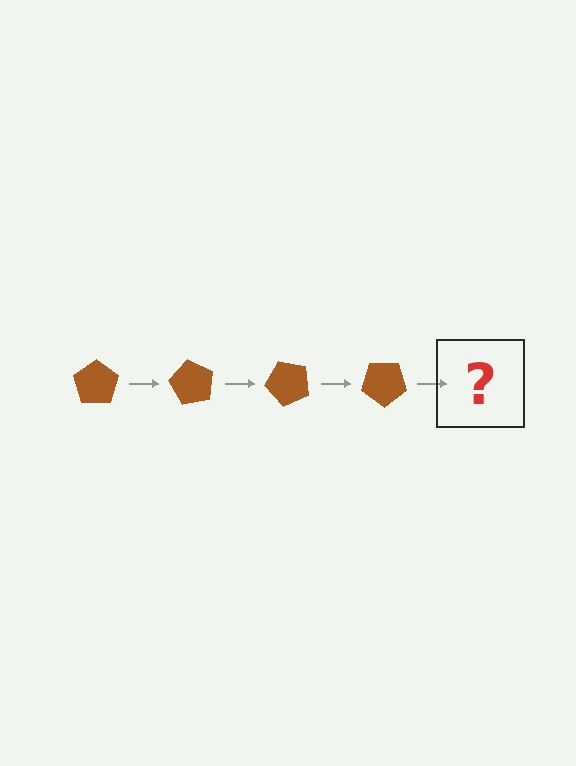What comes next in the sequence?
The next element should be a brown pentagon rotated 240 degrees.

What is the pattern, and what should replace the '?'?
The pattern is that the pentagon rotates 60 degrees each step. The '?' should be a brown pentagon rotated 240 degrees.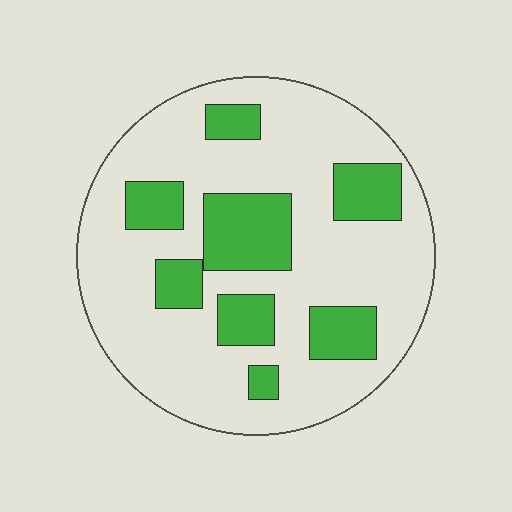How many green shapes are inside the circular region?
8.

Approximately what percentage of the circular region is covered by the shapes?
Approximately 25%.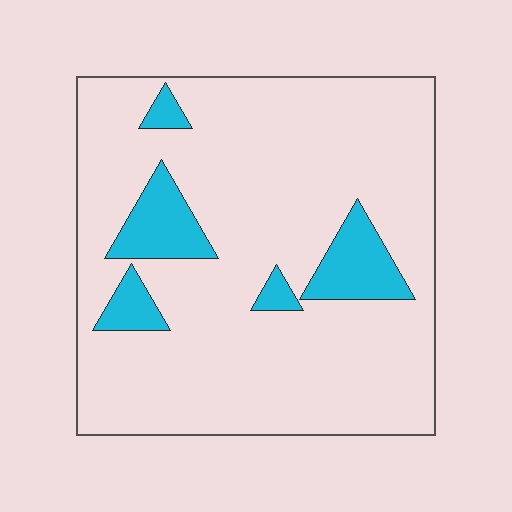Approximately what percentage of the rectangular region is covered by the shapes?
Approximately 15%.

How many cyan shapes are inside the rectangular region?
5.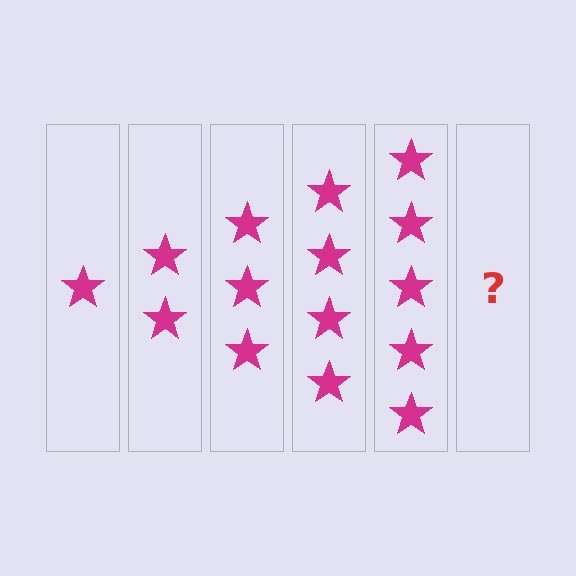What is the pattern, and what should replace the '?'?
The pattern is that each step adds one more star. The '?' should be 6 stars.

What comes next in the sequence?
The next element should be 6 stars.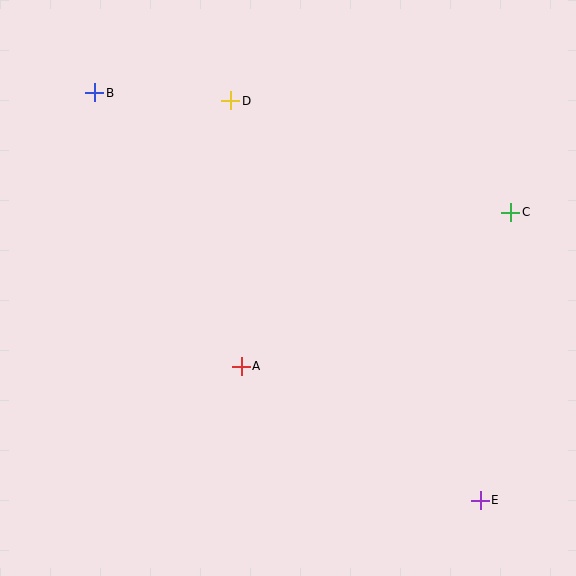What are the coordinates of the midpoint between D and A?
The midpoint between D and A is at (236, 234).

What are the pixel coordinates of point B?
Point B is at (95, 93).